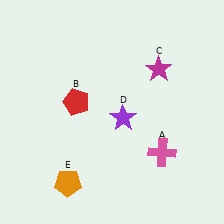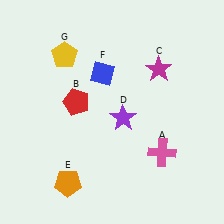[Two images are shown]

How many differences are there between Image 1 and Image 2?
There are 2 differences between the two images.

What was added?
A blue diamond (F), a yellow pentagon (G) were added in Image 2.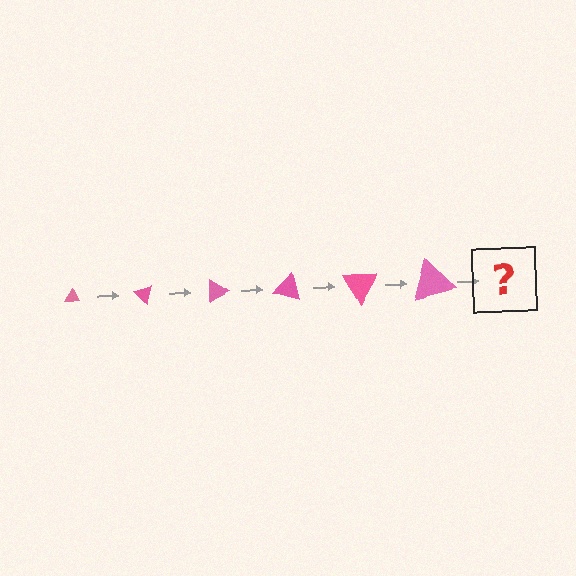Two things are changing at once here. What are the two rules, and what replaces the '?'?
The two rules are that the triangle grows larger each step and it rotates 45 degrees each step. The '?' should be a triangle, larger than the previous one and rotated 270 degrees from the start.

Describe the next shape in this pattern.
It should be a triangle, larger than the previous one and rotated 270 degrees from the start.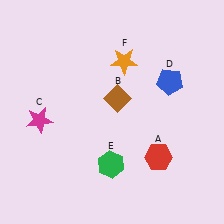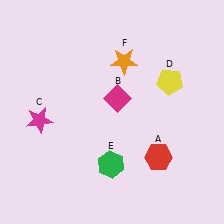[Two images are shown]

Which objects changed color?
B changed from brown to magenta. D changed from blue to yellow.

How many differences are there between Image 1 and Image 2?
There are 2 differences between the two images.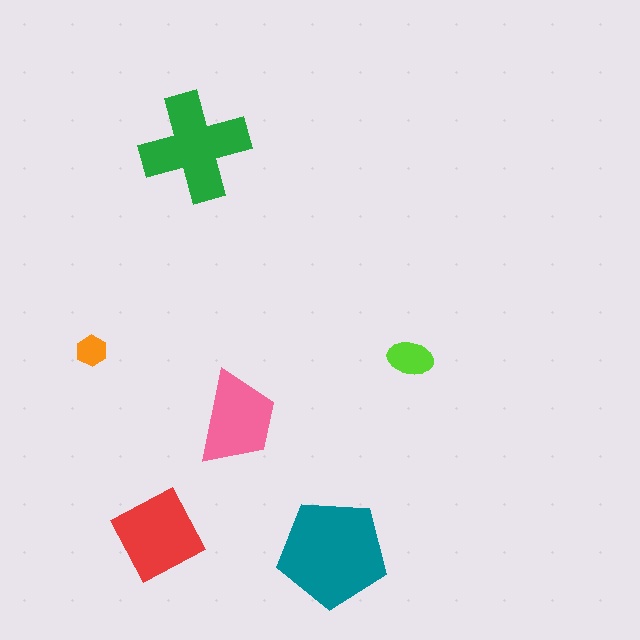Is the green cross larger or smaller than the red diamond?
Larger.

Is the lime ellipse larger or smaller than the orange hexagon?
Larger.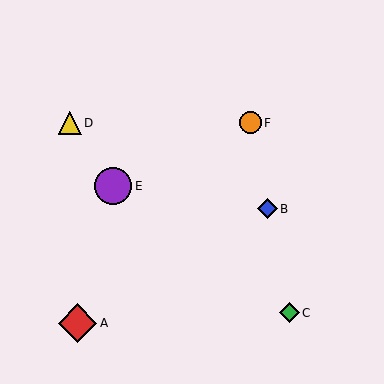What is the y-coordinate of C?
Object C is at y≈313.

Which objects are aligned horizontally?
Objects D, F are aligned horizontally.